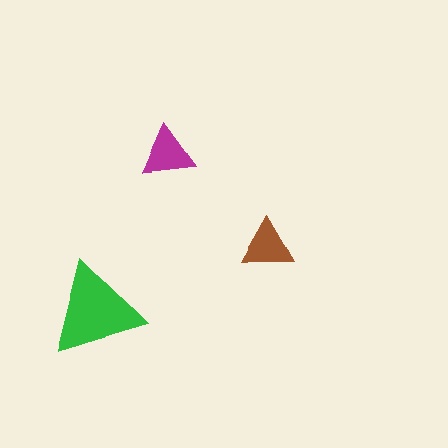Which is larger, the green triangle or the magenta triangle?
The green one.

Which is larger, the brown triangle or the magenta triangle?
The magenta one.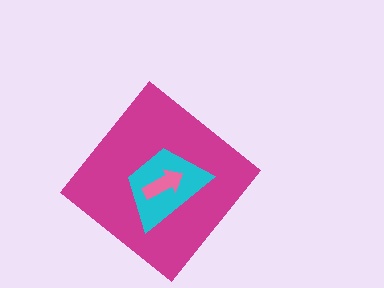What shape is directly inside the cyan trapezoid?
The pink arrow.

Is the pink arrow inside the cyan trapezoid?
Yes.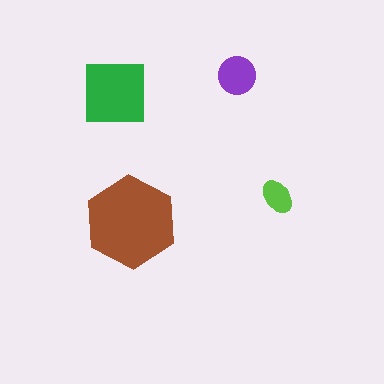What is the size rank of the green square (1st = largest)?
2nd.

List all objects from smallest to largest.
The lime ellipse, the purple circle, the green square, the brown hexagon.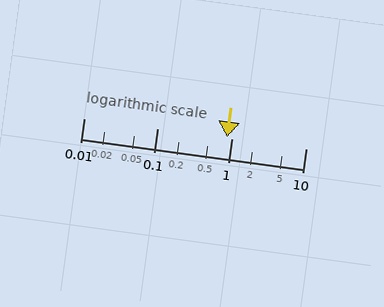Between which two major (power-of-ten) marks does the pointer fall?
The pointer is between 0.1 and 1.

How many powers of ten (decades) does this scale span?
The scale spans 3 decades, from 0.01 to 10.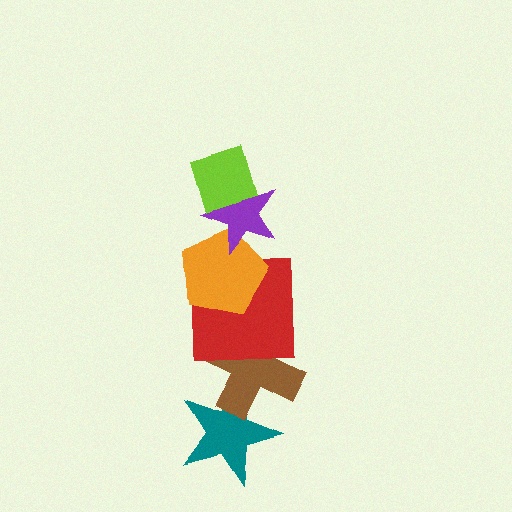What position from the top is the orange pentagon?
The orange pentagon is 3rd from the top.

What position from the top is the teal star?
The teal star is 6th from the top.